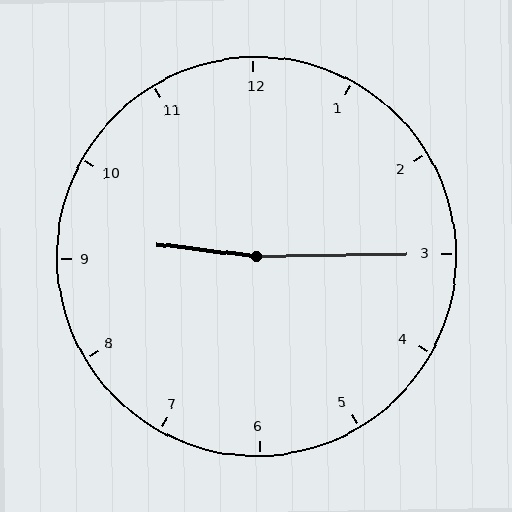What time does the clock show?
9:15.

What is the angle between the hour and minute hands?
Approximately 172 degrees.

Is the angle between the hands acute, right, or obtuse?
It is obtuse.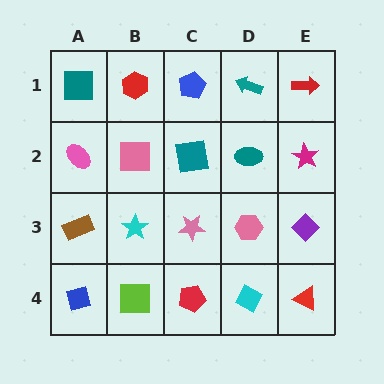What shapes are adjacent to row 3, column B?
A pink square (row 2, column B), a lime square (row 4, column B), a brown rectangle (row 3, column A), a pink star (row 3, column C).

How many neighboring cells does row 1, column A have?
2.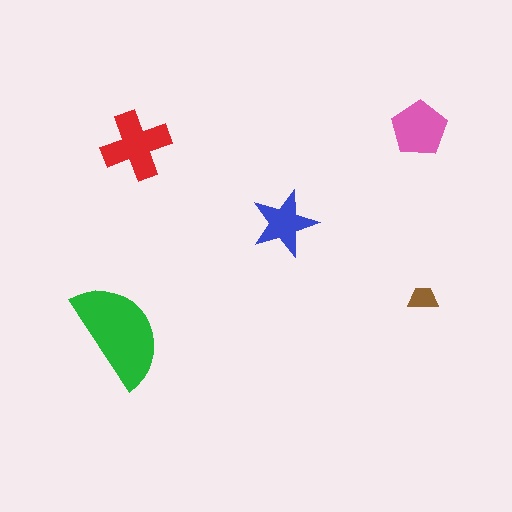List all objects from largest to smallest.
The green semicircle, the red cross, the pink pentagon, the blue star, the brown trapezoid.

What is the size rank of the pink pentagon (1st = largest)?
3rd.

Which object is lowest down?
The green semicircle is bottommost.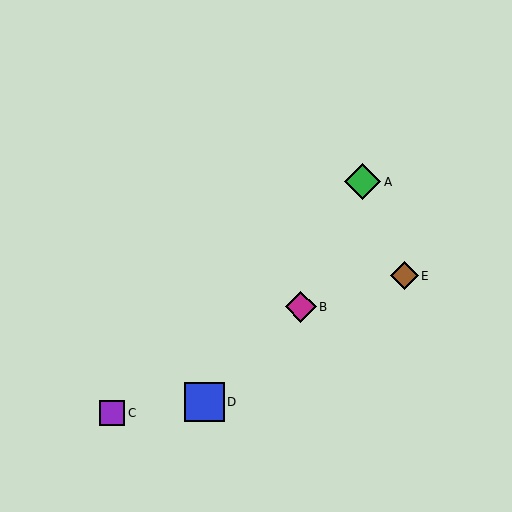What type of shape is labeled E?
Shape E is a brown diamond.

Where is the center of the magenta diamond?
The center of the magenta diamond is at (301, 307).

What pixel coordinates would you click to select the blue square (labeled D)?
Click at (204, 402) to select the blue square D.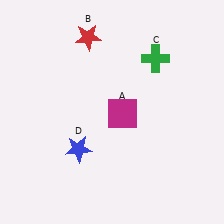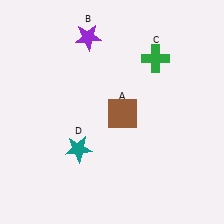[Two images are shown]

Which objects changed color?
A changed from magenta to brown. B changed from red to purple. D changed from blue to teal.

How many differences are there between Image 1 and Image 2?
There are 3 differences between the two images.